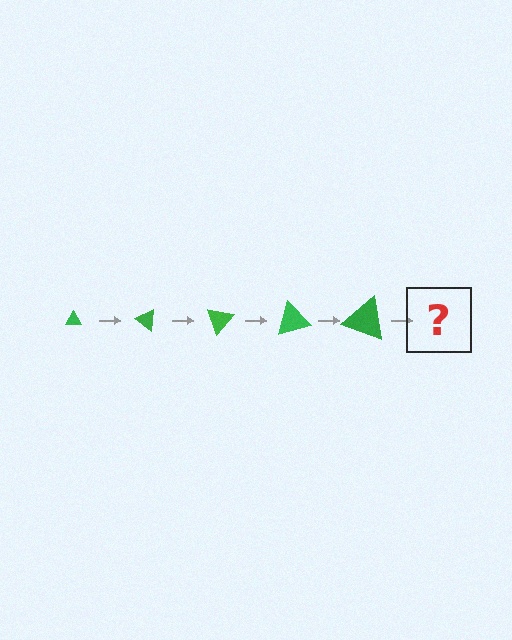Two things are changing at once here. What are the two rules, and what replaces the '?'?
The two rules are that the triangle grows larger each step and it rotates 35 degrees each step. The '?' should be a triangle, larger than the previous one and rotated 175 degrees from the start.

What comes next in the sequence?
The next element should be a triangle, larger than the previous one and rotated 175 degrees from the start.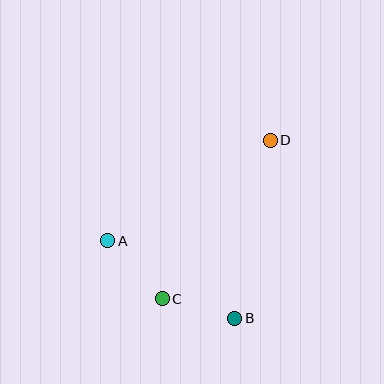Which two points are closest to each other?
Points B and C are closest to each other.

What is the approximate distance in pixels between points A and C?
The distance between A and C is approximately 80 pixels.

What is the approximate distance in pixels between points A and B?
The distance between A and B is approximately 149 pixels.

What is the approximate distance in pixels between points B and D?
The distance between B and D is approximately 181 pixels.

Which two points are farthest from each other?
Points C and D are farthest from each other.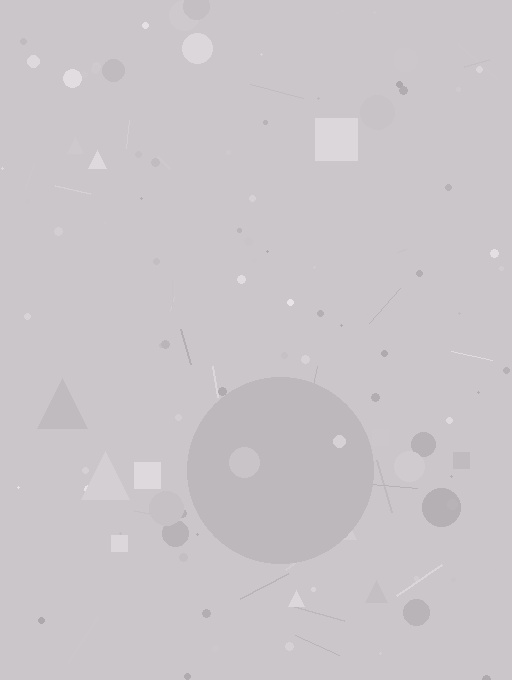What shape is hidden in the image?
A circle is hidden in the image.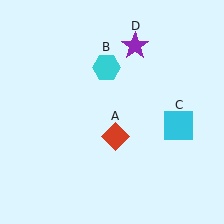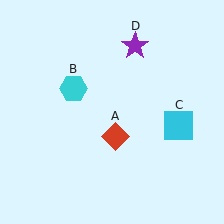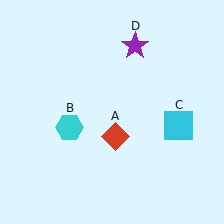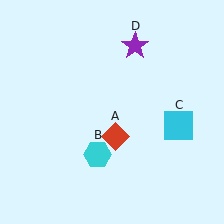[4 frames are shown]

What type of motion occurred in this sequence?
The cyan hexagon (object B) rotated counterclockwise around the center of the scene.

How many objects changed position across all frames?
1 object changed position: cyan hexagon (object B).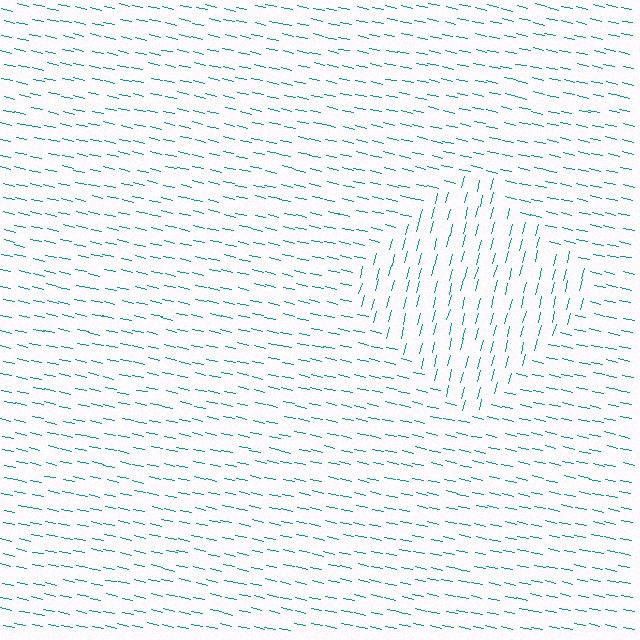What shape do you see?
I see a diamond.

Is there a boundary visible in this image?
Yes, there is a texture boundary formed by a change in line orientation.